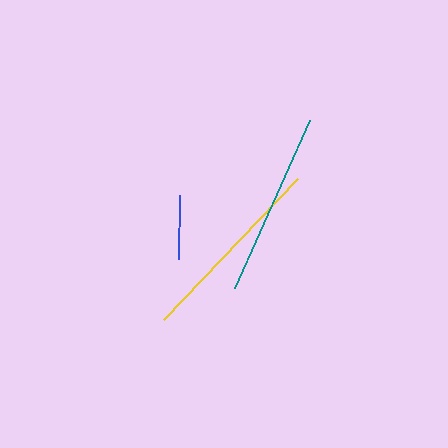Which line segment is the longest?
The yellow line is the longest at approximately 195 pixels.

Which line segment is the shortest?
The blue line is the shortest at approximately 63 pixels.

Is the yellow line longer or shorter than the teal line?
The yellow line is longer than the teal line.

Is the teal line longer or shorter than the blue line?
The teal line is longer than the blue line.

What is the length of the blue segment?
The blue segment is approximately 63 pixels long.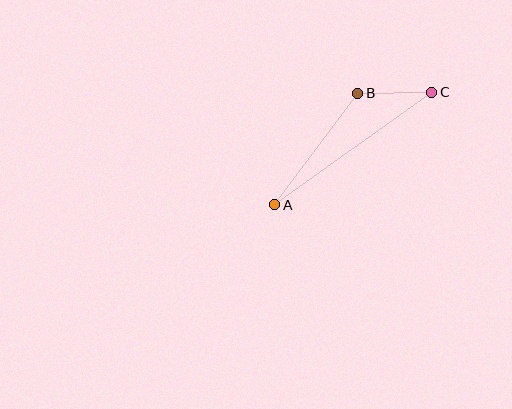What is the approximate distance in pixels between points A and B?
The distance between A and B is approximately 139 pixels.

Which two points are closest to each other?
Points B and C are closest to each other.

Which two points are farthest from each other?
Points A and C are farthest from each other.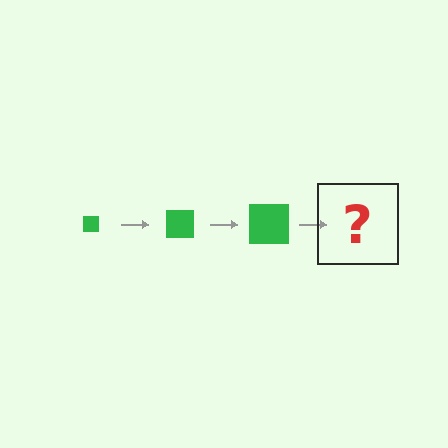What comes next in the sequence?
The next element should be a green square, larger than the previous one.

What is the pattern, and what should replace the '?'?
The pattern is that the square gets progressively larger each step. The '?' should be a green square, larger than the previous one.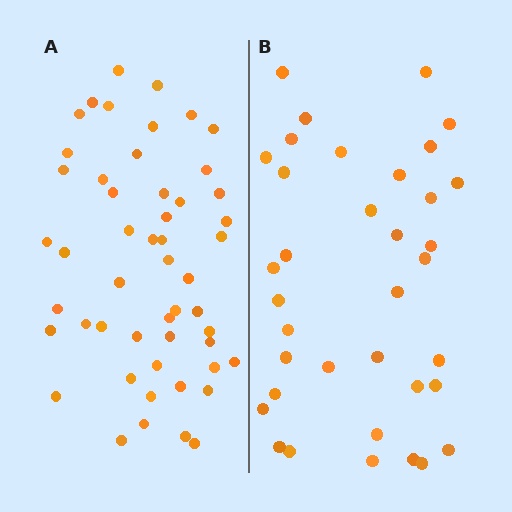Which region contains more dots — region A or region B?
Region A (the left region) has more dots.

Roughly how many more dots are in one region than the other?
Region A has approximately 15 more dots than region B.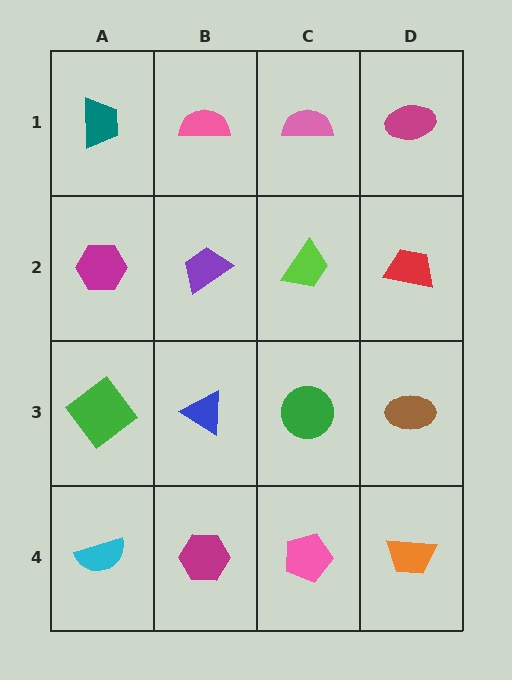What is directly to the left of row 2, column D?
A lime trapezoid.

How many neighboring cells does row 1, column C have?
3.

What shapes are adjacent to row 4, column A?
A green diamond (row 3, column A), a magenta hexagon (row 4, column B).